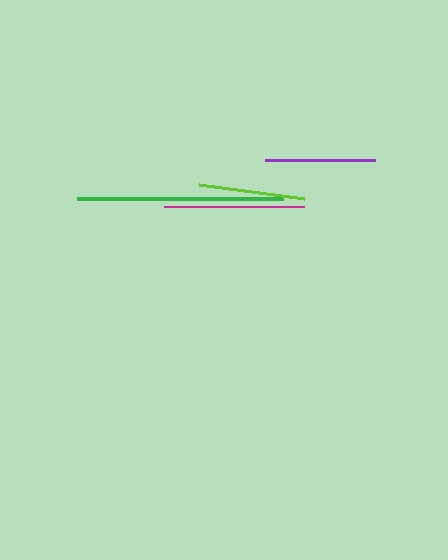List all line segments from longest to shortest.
From longest to shortest: green, magenta, purple, lime.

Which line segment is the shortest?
The lime line is the shortest at approximately 107 pixels.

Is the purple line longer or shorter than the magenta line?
The magenta line is longer than the purple line.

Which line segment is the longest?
The green line is the longest at approximately 206 pixels.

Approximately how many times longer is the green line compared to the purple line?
The green line is approximately 1.9 times the length of the purple line.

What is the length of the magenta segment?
The magenta segment is approximately 140 pixels long.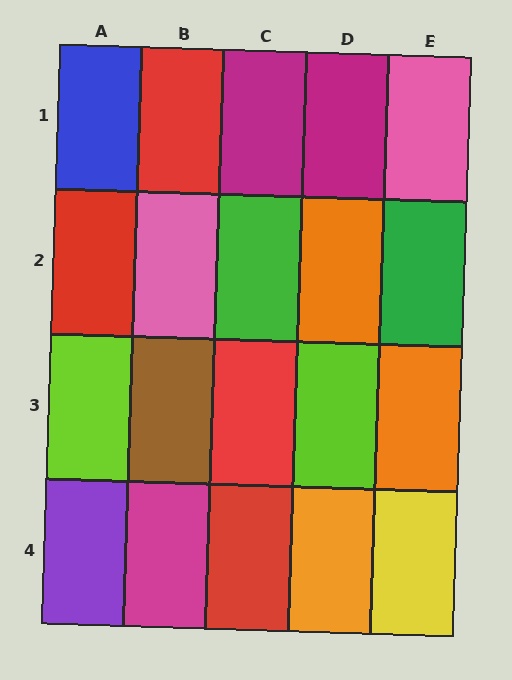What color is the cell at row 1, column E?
Pink.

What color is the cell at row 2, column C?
Green.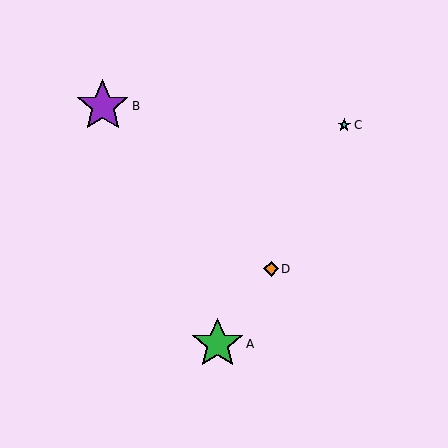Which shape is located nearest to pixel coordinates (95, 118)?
The purple star (labeled B) at (103, 106) is nearest to that location.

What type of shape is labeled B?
Shape B is a purple star.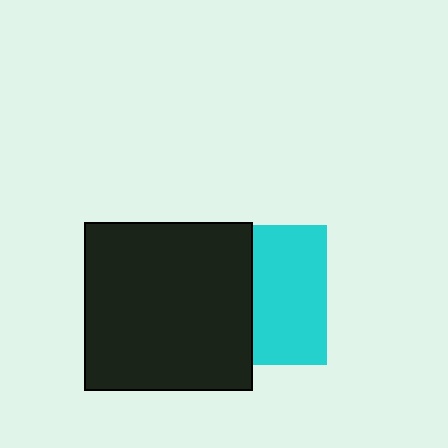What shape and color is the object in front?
The object in front is a black square.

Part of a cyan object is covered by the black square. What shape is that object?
It is a square.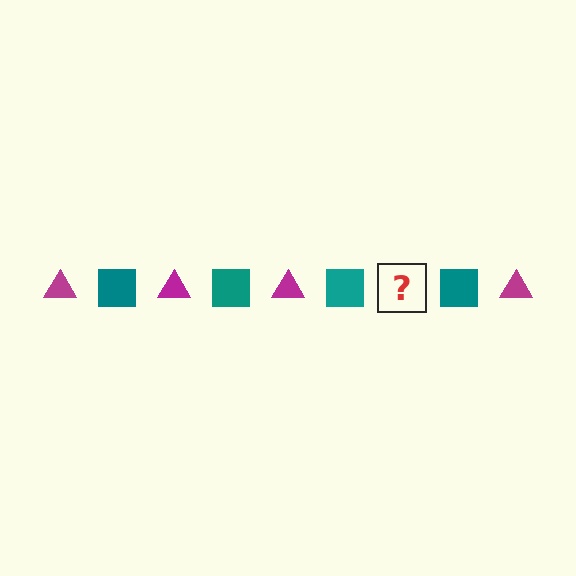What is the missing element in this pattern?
The missing element is a magenta triangle.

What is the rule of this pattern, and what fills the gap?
The rule is that the pattern alternates between magenta triangle and teal square. The gap should be filled with a magenta triangle.